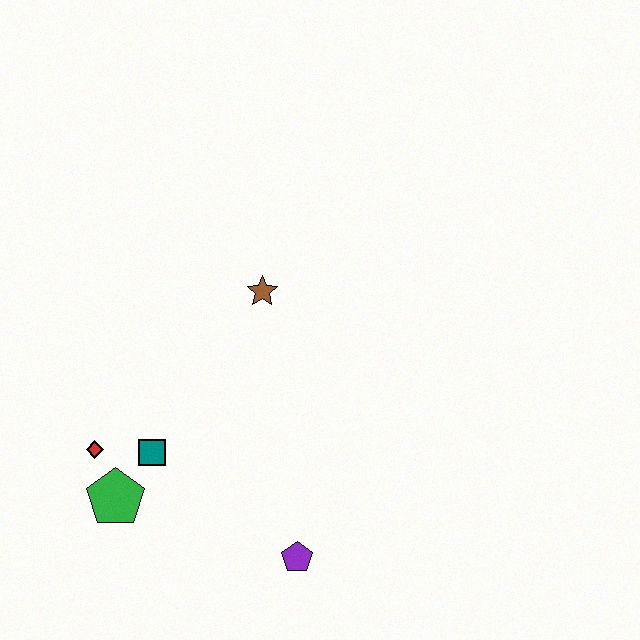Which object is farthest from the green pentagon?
The brown star is farthest from the green pentagon.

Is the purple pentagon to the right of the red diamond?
Yes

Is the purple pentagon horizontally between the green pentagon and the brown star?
No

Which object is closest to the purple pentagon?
The teal square is closest to the purple pentagon.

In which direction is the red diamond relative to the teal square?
The red diamond is to the left of the teal square.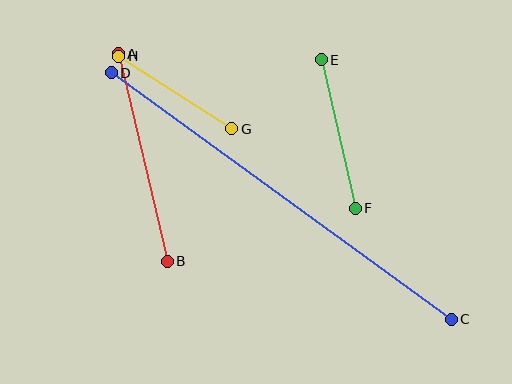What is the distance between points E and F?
The distance is approximately 152 pixels.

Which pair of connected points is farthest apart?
Points C and D are farthest apart.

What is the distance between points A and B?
The distance is approximately 213 pixels.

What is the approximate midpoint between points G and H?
The midpoint is at approximately (175, 92) pixels.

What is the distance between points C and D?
The distance is approximately 420 pixels.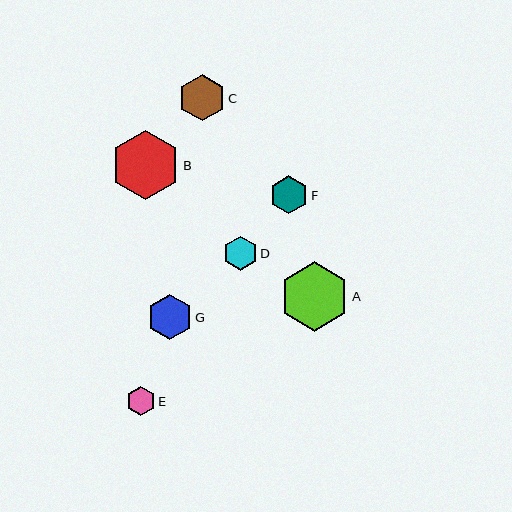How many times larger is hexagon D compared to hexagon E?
Hexagon D is approximately 1.2 times the size of hexagon E.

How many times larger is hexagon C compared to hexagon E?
Hexagon C is approximately 1.6 times the size of hexagon E.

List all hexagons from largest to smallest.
From largest to smallest: A, B, C, G, F, D, E.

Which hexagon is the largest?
Hexagon A is the largest with a size of approximately 70 pixels.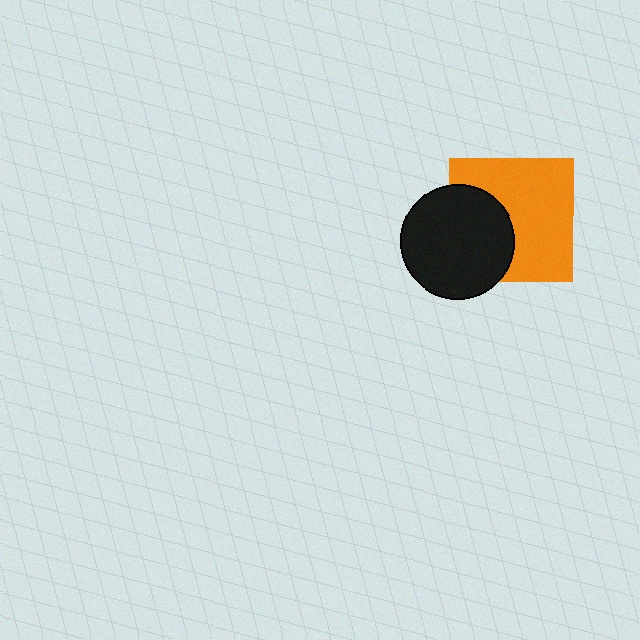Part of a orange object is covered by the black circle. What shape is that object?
It is a square.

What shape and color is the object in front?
The object in front is a black circle.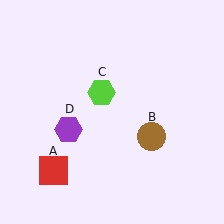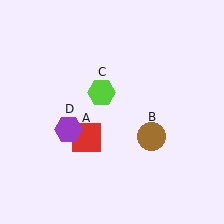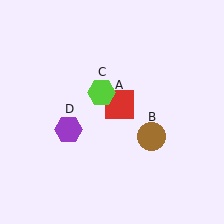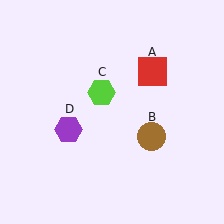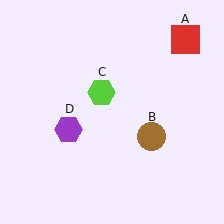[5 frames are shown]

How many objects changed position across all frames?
1 object changed position: red square (object A).